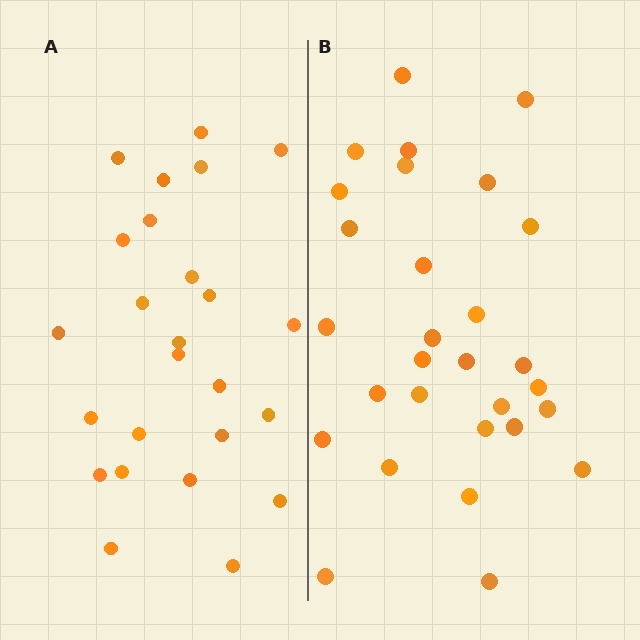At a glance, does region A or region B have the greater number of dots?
Region B (the right region) has more dots.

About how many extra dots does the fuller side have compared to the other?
Region B has about 4 more dots than region A.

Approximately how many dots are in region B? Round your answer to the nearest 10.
About 30 dots. (The exact count is 29, which rounds to 30.)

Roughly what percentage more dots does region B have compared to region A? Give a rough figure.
About 15% more.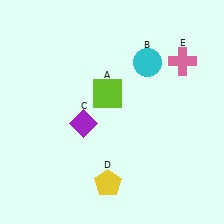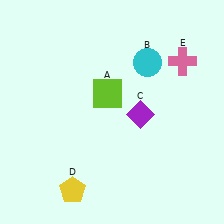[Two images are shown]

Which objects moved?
The objects that moved are: the purple diamond (C), the yellow pentagon (D).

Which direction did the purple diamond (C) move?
The purple diamond (C) moved right.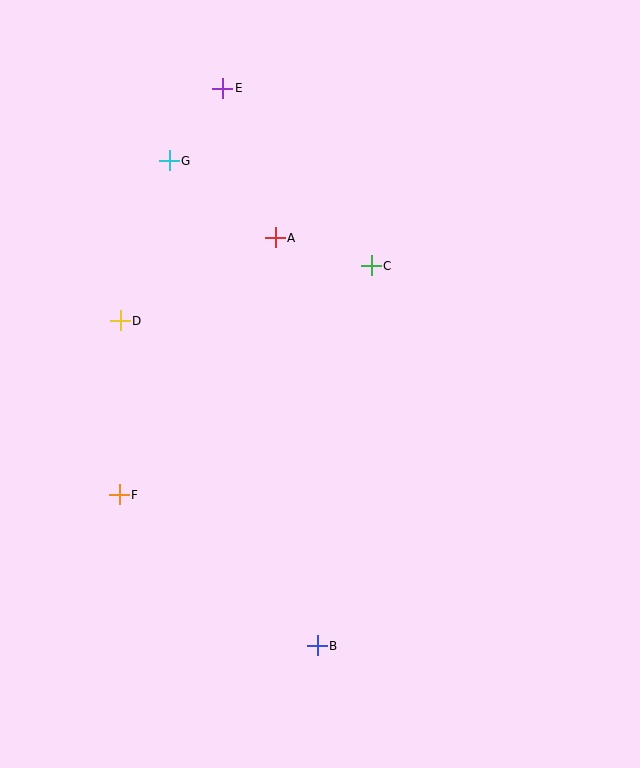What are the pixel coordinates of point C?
Point C is at (371, 266).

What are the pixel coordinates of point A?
Point A is at (275, 238).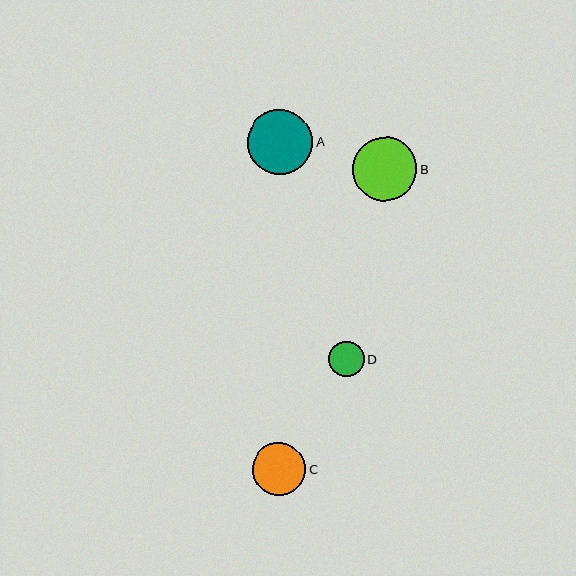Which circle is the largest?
Circle A is the largest with a size of approximately 65 pixels.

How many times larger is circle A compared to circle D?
Circle A is approximately 1.9 times the size of circle D.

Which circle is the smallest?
Circle D is the smallest with a size of approximately 35 pixels.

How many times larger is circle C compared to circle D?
Circle C is approximately 1.5 times the size of circle D.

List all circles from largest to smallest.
From largest to smallest: A, B, C, D.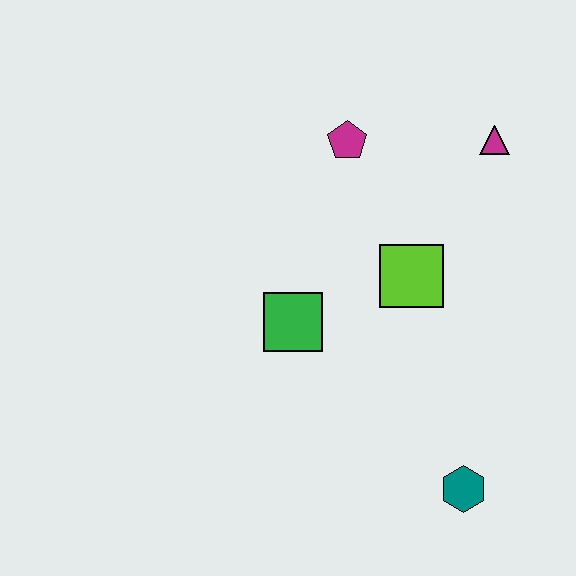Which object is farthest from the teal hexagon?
The magenta pentagon is farthest from the teal hexagon.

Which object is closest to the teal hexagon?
The lime square is closest to the teal hexagon.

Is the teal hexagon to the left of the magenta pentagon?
No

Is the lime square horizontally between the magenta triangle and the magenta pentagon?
Yes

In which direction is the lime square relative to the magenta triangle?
The lime square is below the magenta triangle.